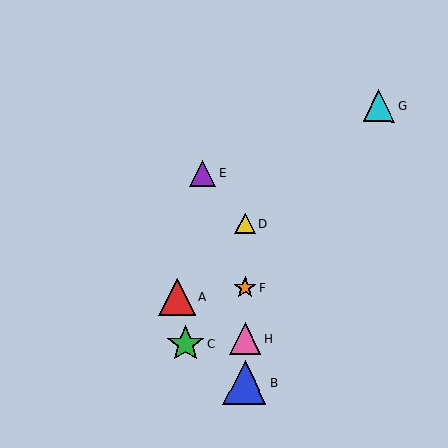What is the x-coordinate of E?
Object E is at x≈203.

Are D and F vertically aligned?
Yes, both are at x≈245.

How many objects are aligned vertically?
4 objects (B, D, F, H) are aligned vertically.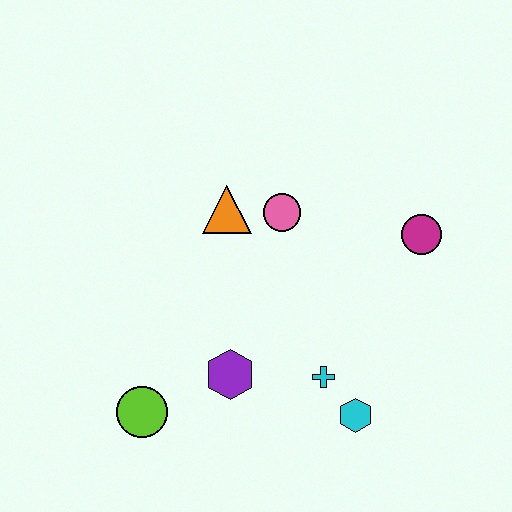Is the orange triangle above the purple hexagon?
Yes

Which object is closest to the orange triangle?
The pink circle is closest to the orange triangle.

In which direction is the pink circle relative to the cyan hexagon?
The pink circle is above the cyan hexagon.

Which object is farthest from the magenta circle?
The lime circle is farthest from the magenta circle.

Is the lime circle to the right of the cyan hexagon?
No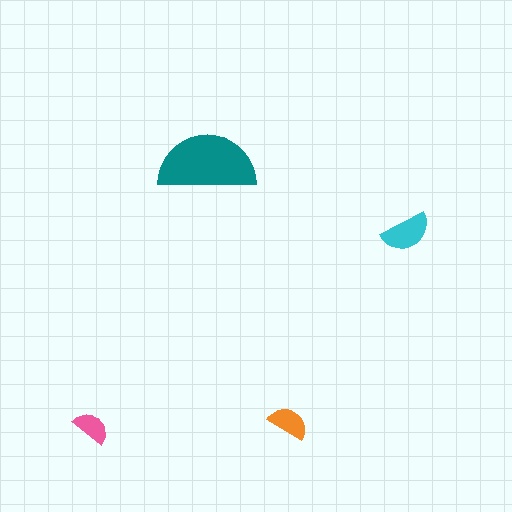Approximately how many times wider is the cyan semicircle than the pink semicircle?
About 1.5 times wider.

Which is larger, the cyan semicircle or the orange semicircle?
The cyan one.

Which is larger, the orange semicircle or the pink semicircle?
The orange one.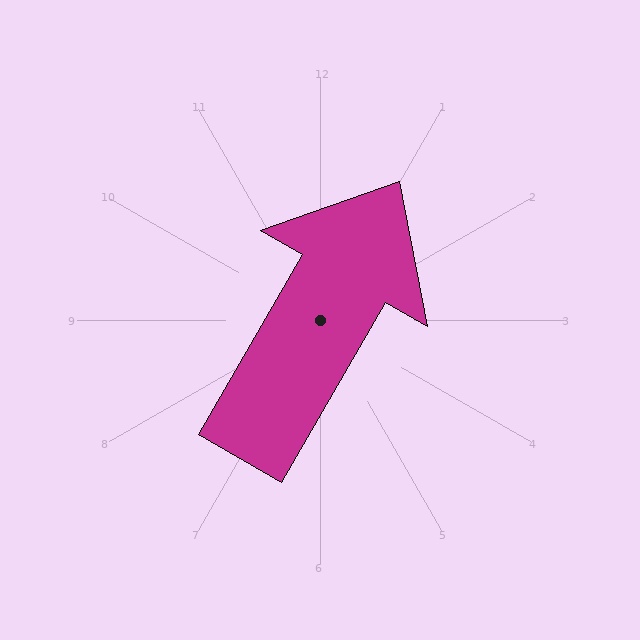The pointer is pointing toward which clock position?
Roughly 1 o'clock.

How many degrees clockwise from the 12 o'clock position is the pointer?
Approximately 30 degrees.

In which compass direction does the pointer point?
Northeast.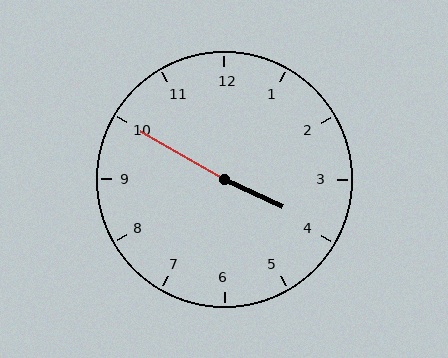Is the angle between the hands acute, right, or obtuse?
It is obtuse.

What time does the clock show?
3:50.